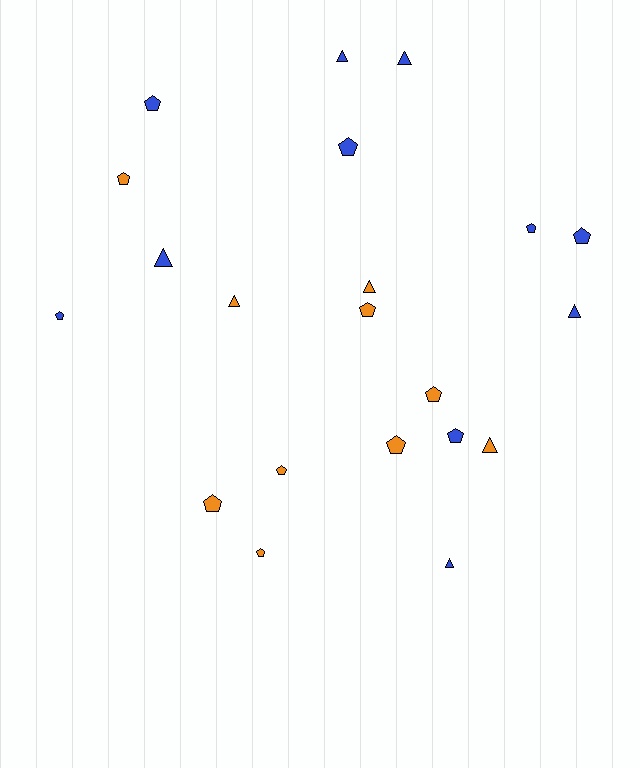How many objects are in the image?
There are 21 objects.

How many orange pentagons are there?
There are 7 orange pentagons.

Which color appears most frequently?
Blue, with 11 objects.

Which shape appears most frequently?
Pentagon, with 13 objects.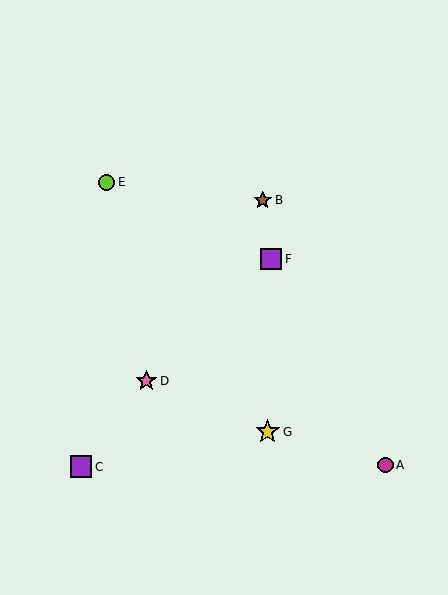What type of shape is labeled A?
Shape A is a magenta circle.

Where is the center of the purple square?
The center of the purple square is at (81, 467).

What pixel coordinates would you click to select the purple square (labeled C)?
Click at (81, 467) to select the purple square C.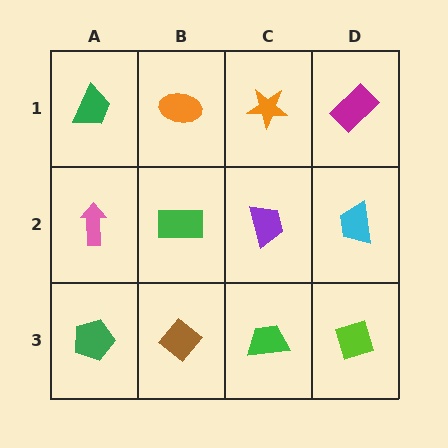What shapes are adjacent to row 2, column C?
An orange star (row 1, column C), a green trapezoid (row 3, column C), a green rectangle (row 2, column B), a cyan trapezoid (row 2, column D).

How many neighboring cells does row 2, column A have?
3.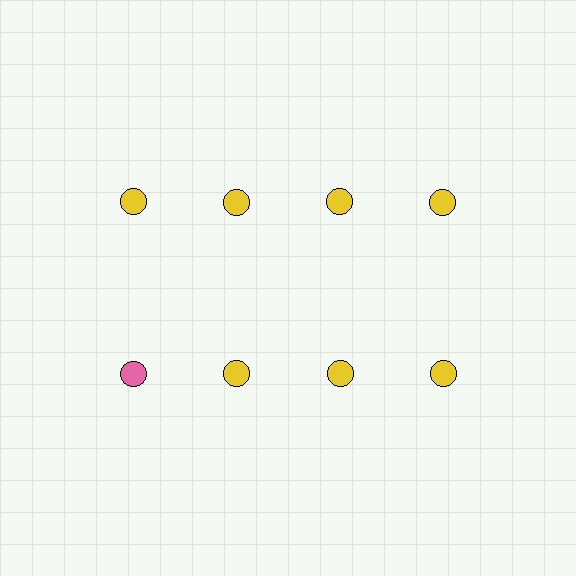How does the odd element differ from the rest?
It has a different color: pink instead of yellow.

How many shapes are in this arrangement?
There are 8 shapes arranged in a grid pattern.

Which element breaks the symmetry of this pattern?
The pink circle in the second row, leftmost column breaks the symmetry. All other shapes are yellow circles.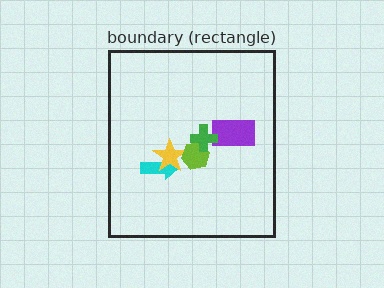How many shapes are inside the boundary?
5 inside, 0 outside.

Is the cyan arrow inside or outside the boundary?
Inside.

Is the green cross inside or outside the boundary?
Inside.